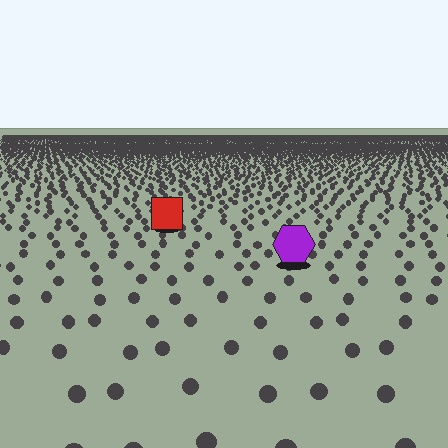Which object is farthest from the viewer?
The red square is farthest from the viewer. It appears smaller and the ground texture around it is denser.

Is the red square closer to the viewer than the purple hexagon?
No. The purple hexagon is closer — you can tell from the texture gradient: the ground texture is coarser near it.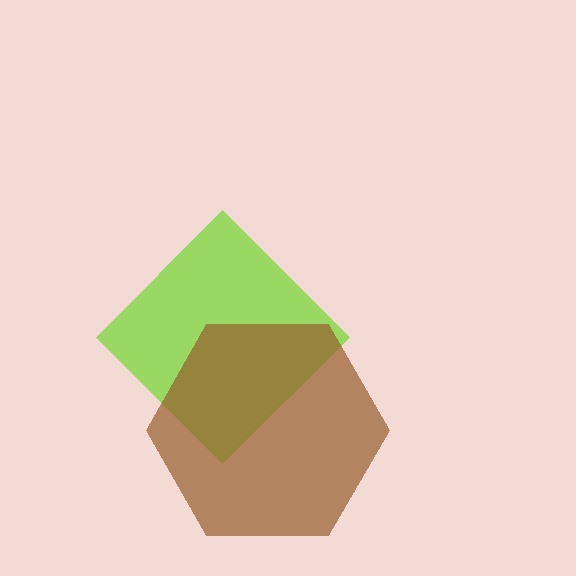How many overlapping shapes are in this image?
There are 2 overlapping shapes in the image.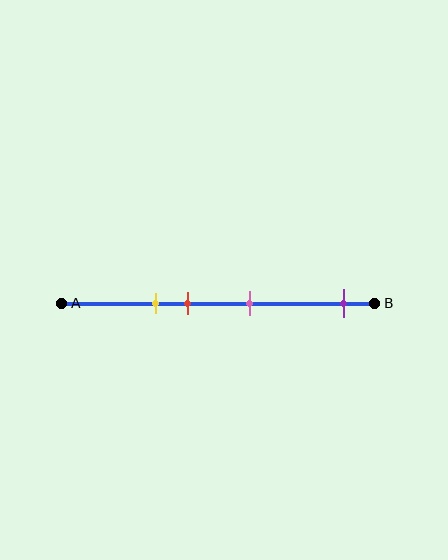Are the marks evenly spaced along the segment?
No, the marks are not evenly spaced.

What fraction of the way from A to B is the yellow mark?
The yellow mark is approximately 30% (0.3) of the way from A to B.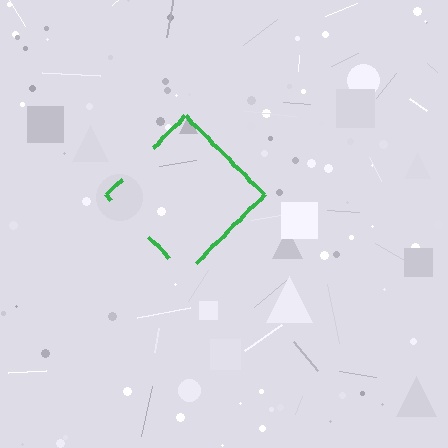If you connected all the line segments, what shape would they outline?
They would outline a diamond.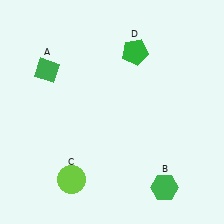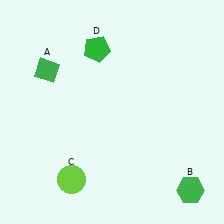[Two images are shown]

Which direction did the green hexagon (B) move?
The green hexagon (B) moved right.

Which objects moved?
The objects that moved are: the green hexagon (B), the green pentagon (D).